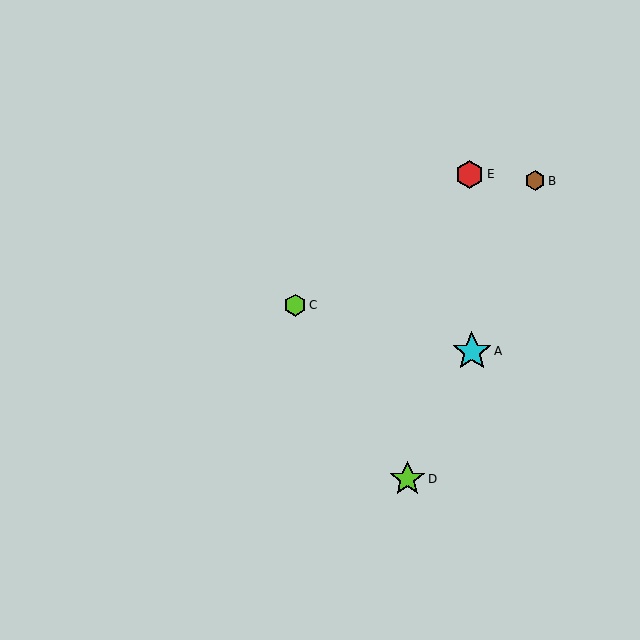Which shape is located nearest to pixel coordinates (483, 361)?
The cyan star (labeled A) at (472, 351) is nearest to that location.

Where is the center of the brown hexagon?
The center of the brown hexagon is at (535, 181).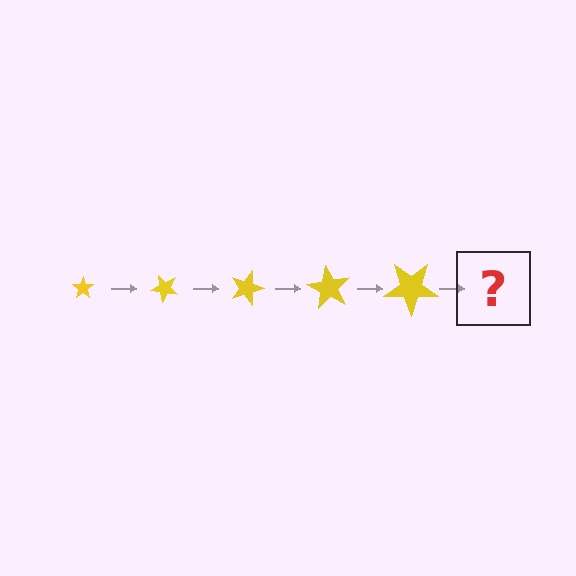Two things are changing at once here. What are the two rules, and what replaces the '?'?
The two rules are that the star grows larger each step and it rotates 45 degrees each step. The '?' should be a star, larger than the previous one and rotated 225 degrees from the start.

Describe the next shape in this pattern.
It should be a star, larger than the previous one and rotated 225 degrees from the start.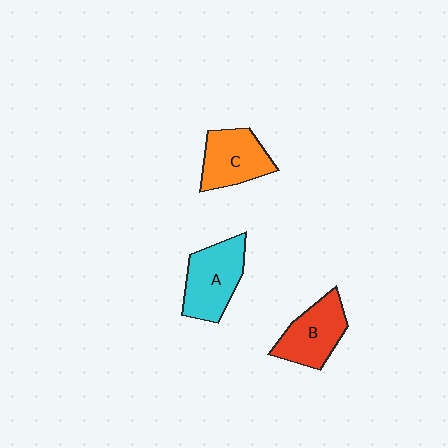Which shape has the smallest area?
Shape C (orange).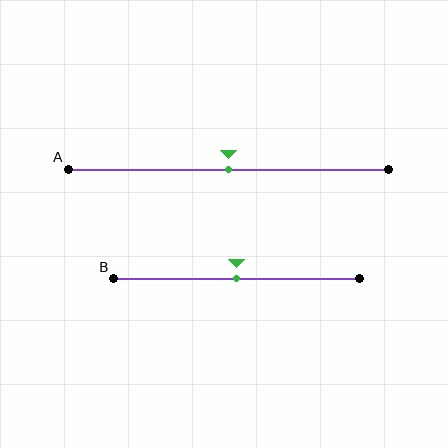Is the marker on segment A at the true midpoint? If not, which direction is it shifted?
Yes, the marker on segment A is at the true midpoint.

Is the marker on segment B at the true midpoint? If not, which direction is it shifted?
Yes, the marker on segment B is at the true midpoint.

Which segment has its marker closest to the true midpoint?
Segment A has its marker closest to the true midpoint.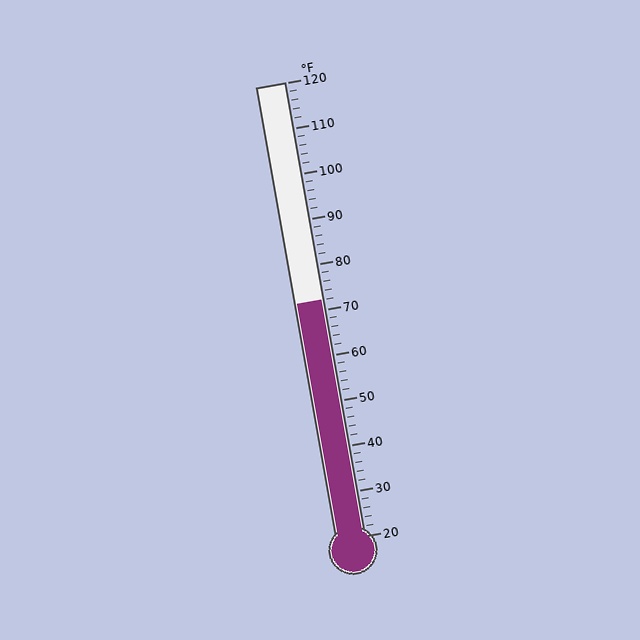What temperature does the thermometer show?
The thermometer shows approximately 72°F.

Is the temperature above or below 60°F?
The temperature is above 60°F.